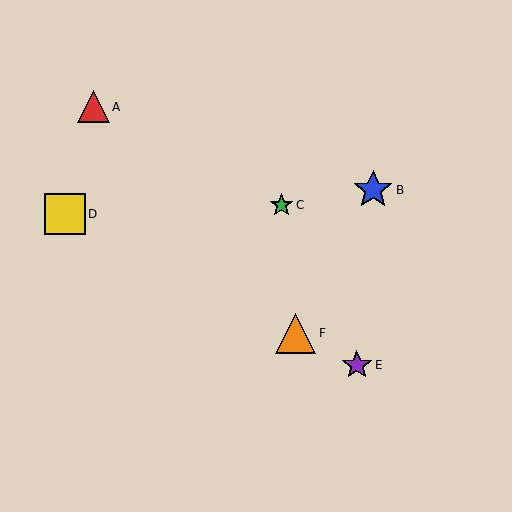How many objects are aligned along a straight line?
3 objects (D, E, F) are aligned along a straight line.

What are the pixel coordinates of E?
Object E is at (357, 365).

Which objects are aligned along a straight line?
Objects D, E, F are aligned along a straight line.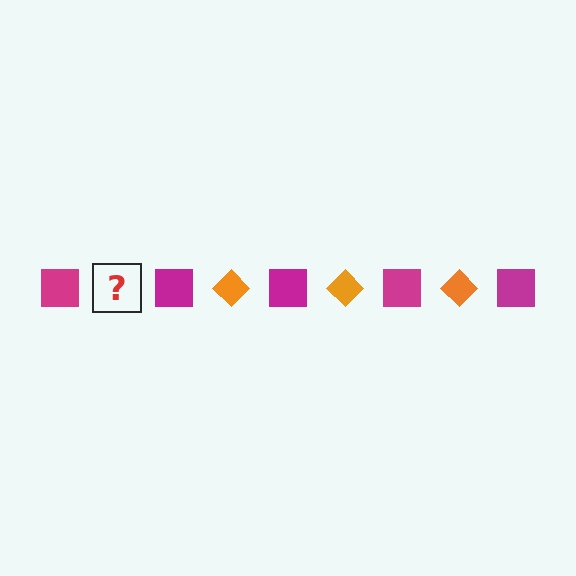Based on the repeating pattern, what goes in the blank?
The blank should be an orange diamond.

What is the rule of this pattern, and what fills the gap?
The rule is that the pattern alternates between magenta square and orange diamond. The gap should be filled with an orange diamond.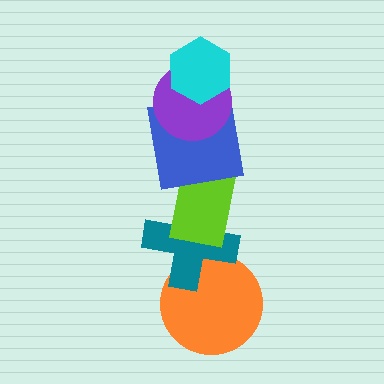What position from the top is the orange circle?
The orange circle is 6th from the top.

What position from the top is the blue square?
The blue square is 3rd from the top.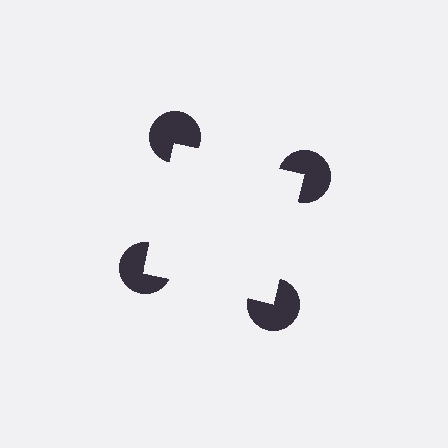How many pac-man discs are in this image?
There are 4 — one at each vertex of the illusory square.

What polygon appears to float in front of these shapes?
An illusory square — its edges are inferred from the aligned wedge cuts in the pac-man discs, not physically drawn.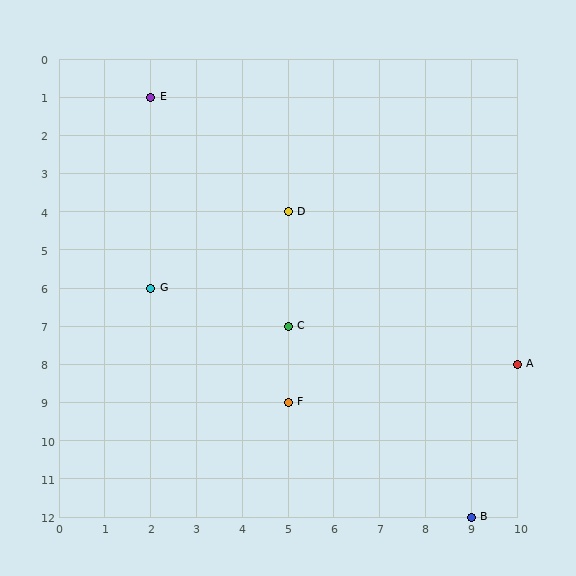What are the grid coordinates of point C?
Point C is at grid coordinates (5, 7).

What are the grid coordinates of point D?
Point D is at grid coordinates (5, 4).